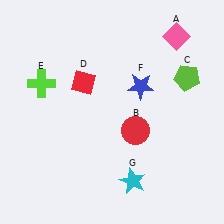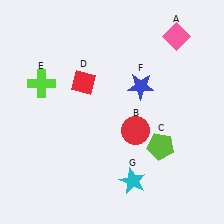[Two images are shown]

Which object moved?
The lime pentagon (C) moved down.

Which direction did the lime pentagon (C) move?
The lime pentagon (C) moved down.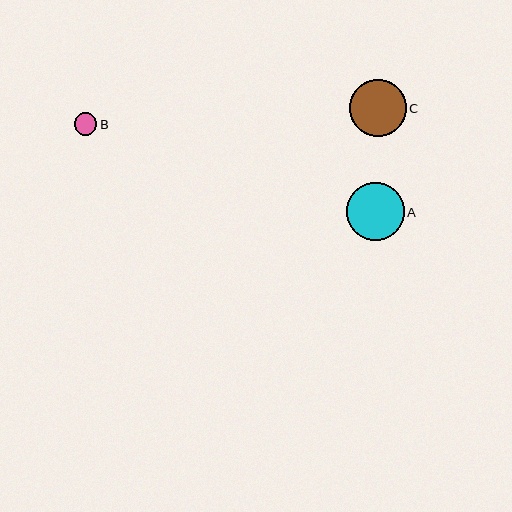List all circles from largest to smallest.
From largest to smallest: A, C, B.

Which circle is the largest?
Circle A is the largest with a size of approximately 58 pixels.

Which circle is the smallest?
Circle B is the smallest with a size of approximately 23 pixels.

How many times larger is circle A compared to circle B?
Circle A is approximately 2.5 times the size of circle B.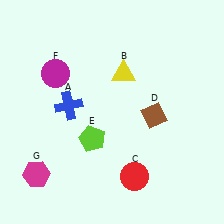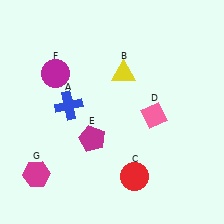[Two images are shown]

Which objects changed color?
D changed from brown to pink. E changed from lime to magenta.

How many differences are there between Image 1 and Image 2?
There are 2 differences between the two images.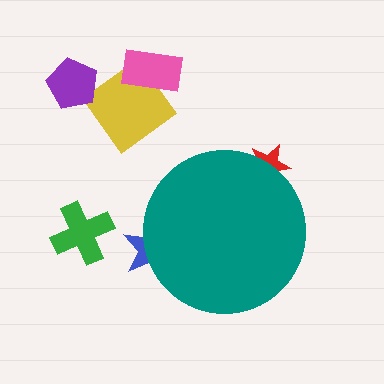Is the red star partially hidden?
Yes, the red star is partially hidden behind the teal circle.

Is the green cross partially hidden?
No, the green cross is fully visible.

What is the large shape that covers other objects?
A teal circle.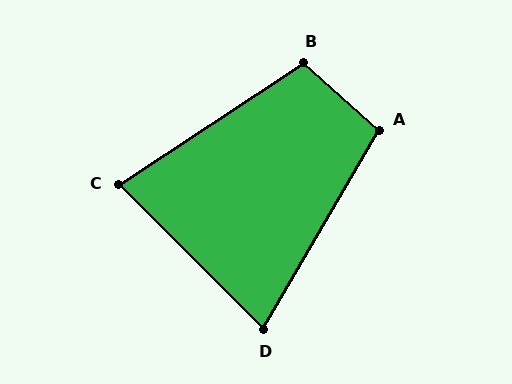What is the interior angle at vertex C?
Approximately 78 degrees (acute).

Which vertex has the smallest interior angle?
D, at approximately 75 degrees.